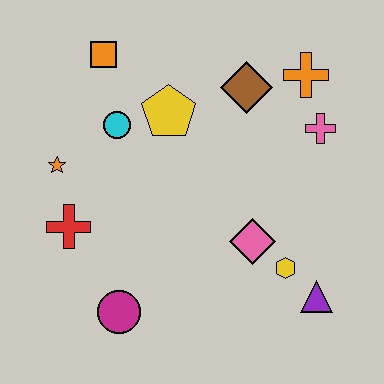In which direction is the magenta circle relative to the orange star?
The magenta circle is below the orange star.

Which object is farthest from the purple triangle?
The orange square is farthest from the purple triangle.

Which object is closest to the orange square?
The cyan circle is closest to the orange square.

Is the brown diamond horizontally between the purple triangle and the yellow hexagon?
No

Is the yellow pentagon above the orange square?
No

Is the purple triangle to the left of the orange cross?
No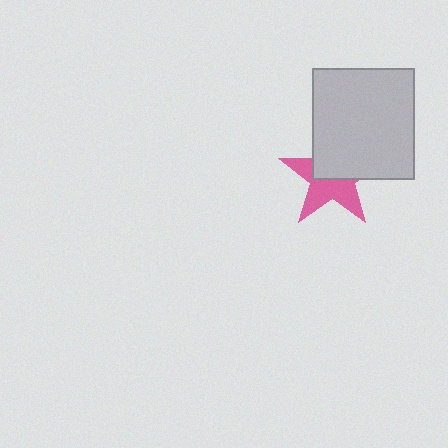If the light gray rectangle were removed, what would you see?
You would see the complete pink star.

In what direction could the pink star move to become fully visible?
The pink star could move toward the lower-left. That would shift it out from behind the light gray rectangle entirely.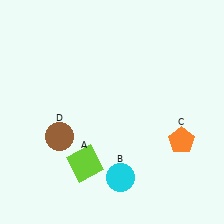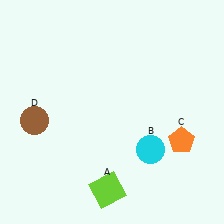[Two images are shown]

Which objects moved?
The objects that moved are: the lime square (A), the cyan circle (B), the brown circle (D).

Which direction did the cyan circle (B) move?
The cyan circle (B) moved right.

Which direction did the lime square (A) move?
The lime square (A) moved down.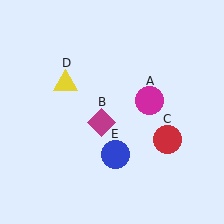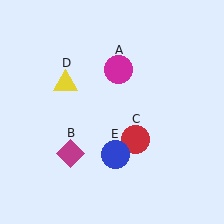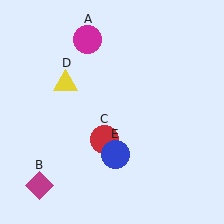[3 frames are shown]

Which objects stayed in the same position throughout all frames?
Yellow triangle (object D) and blue circle (object E) remained stationary.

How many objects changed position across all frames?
3 objects changed position: magenta circle (object A), magenta diamond (object B), red circle (object C).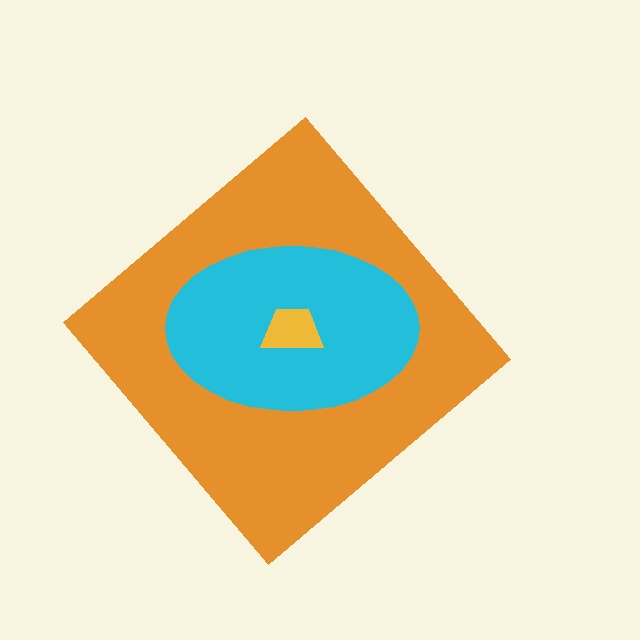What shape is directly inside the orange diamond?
The cyan ellipse.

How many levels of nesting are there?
3.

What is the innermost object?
The yellow trapezoid.